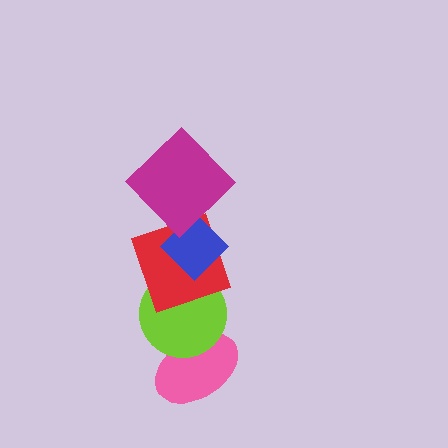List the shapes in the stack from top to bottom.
From top to bottom: the magenta diamond, the blue diamond, the red square, the lime circle, the pink ellipse.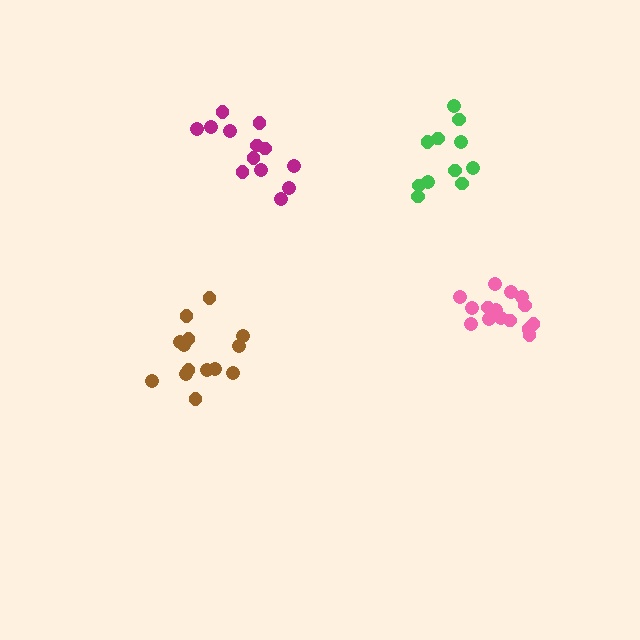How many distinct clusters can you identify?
There are 4 distinct clusters.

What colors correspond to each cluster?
The clusters are colored: green, magenta, brown, pink.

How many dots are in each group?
Group 1: 11 dots, Group 2: 13 dots, Group 3: 14 dots, Group 4: 15 dots (53 total).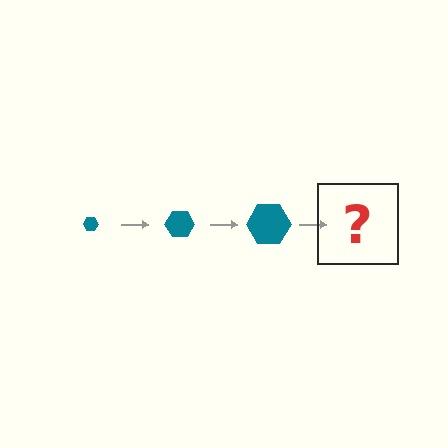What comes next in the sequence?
The next element should be a teal hexagon, larger than the previous one.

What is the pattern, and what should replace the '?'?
The pattern is that the hexagon gets progressively larger each step. The '?' should be a teal hexagon, larger than the previous one.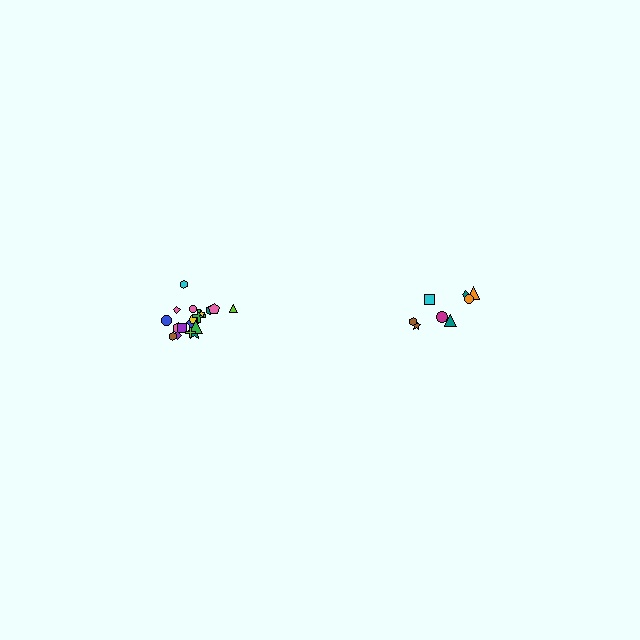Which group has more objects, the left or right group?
The left group.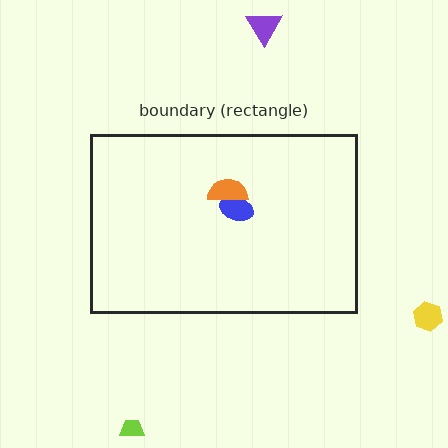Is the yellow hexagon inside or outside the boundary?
Outside.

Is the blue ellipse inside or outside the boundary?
Inside.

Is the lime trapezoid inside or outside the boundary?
Outside.